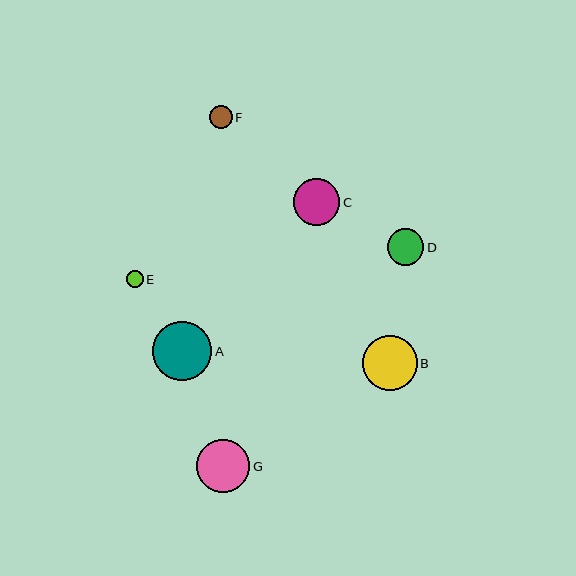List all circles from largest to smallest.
From largest to smallest: A, B, G, C, D, F, E.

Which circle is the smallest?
Circle E is the smallest with a size of approximately 17 pixels.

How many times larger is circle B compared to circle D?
Circle B is approximately 1.5 times the size of circle D.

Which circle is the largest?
Circle A is the largest with a size of approximately 59 pixels.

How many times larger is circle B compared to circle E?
Circle B is approximately 3.2 times the size of circle E.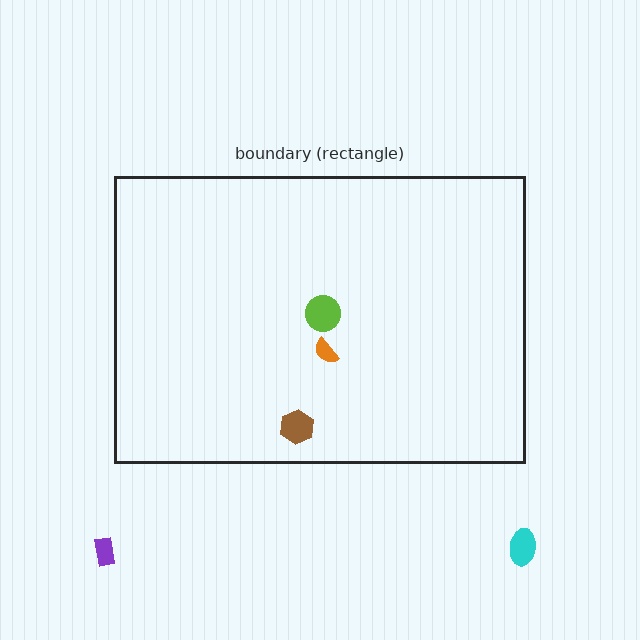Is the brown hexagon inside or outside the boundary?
Inside.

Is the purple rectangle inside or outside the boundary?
Outside.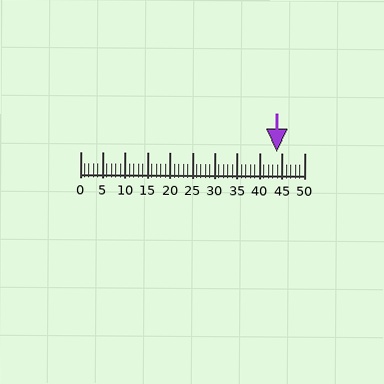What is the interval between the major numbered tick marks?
The major tick marks are spaced 5 units apart.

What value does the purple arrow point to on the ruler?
The purple arrow points to approximately 44.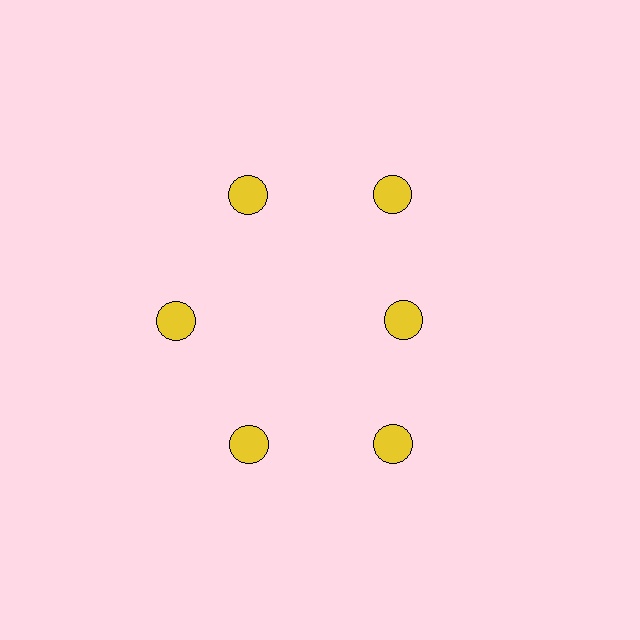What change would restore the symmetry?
The symmetry would be restored by moving it outward, back onto the ring so that all 6 circles sit at equal angles and equal distance from the center.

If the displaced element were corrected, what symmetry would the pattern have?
It would have 6-fold rotational symmetry — the pattern would map onto itself every 60 degrees.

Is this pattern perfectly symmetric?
No. The 6 yellow circles are arranged in a ring, but one element near the 3 o'clock position is pulled inward toward the center, breaking the 6-fold rotational symmetry.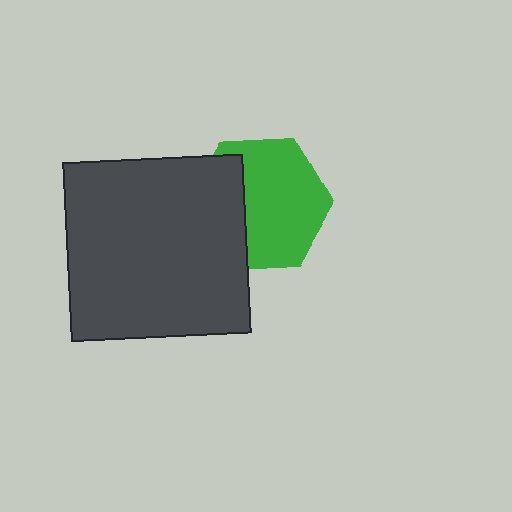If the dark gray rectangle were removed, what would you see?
You would see the complete green hexagon.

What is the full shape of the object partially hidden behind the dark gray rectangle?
The partially hidden object is a green hexagon.